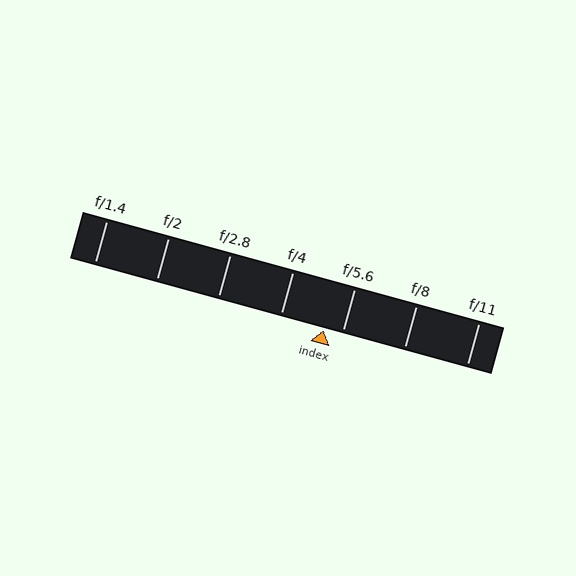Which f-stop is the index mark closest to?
The index mark is closest to f/5.6.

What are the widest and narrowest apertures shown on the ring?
The widest aperture shown is f/1.4 and the narrowest is f/11.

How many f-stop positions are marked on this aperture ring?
There are 7 f-stop positions marked.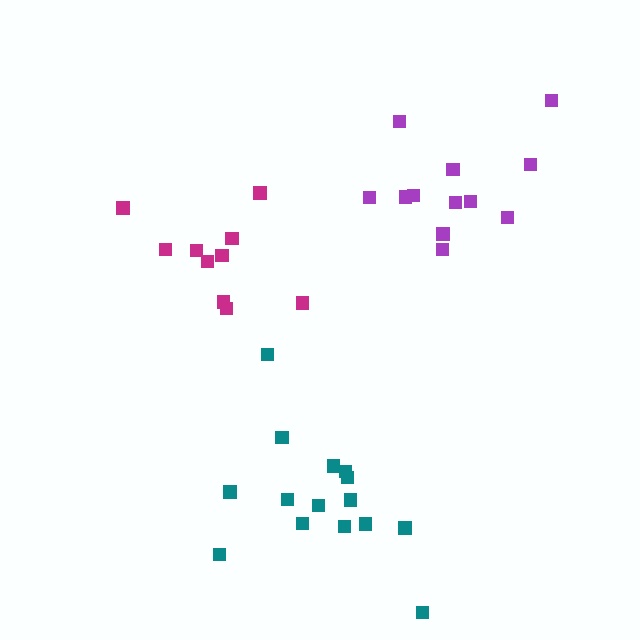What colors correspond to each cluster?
The clusters are colored: purple, magenta, teal.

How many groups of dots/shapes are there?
There are 3 groups.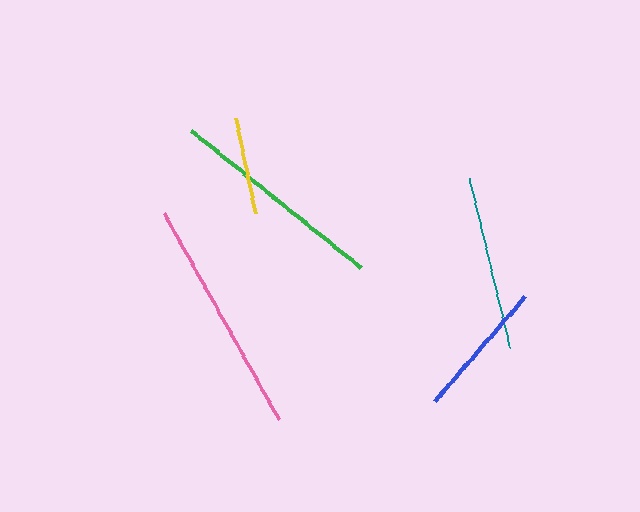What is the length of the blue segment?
The blue segment is approximately 139 pixels long.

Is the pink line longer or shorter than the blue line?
The pink line is longer than the blue line.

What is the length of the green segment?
The green segment is approximately 217 pixels long.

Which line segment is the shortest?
The yellow line is the shortest at approximately 97 pixels.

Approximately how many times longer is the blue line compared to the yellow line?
The blue line is approximately 1.4 times the length of the yellow line.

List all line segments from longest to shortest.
From longest to shortest: pink, green, teal, blue, yellow.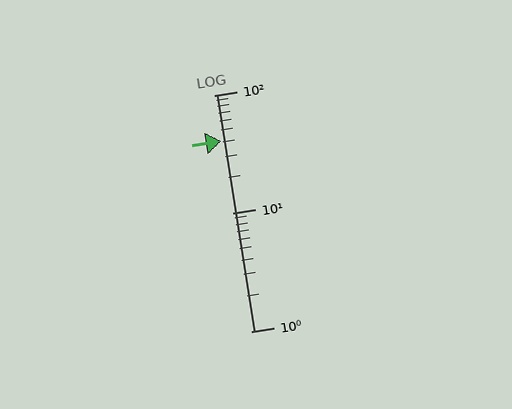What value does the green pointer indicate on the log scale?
The pointer indicates approximately 41.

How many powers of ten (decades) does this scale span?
The scale spans 2 decades, from 1 to 100.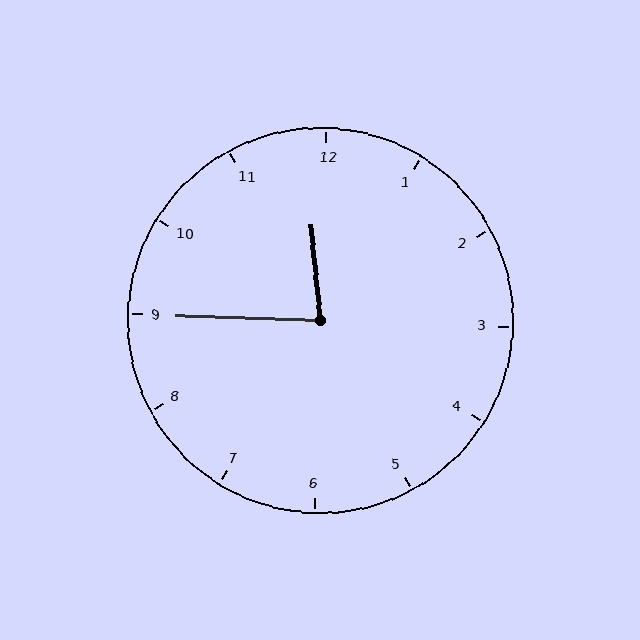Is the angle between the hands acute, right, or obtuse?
It is acute.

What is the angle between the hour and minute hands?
Approximately 82 degrees.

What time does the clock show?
11:45.